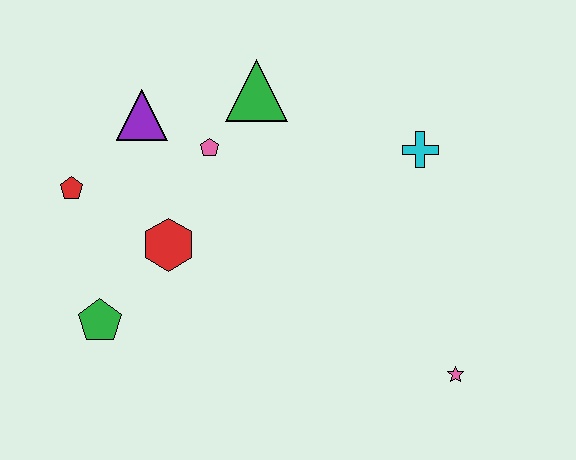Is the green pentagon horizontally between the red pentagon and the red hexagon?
Yes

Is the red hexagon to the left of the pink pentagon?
Yes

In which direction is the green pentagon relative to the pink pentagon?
The green pentagon is below the pink pentagon.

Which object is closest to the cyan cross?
The green triangle is closest to the cyan cross.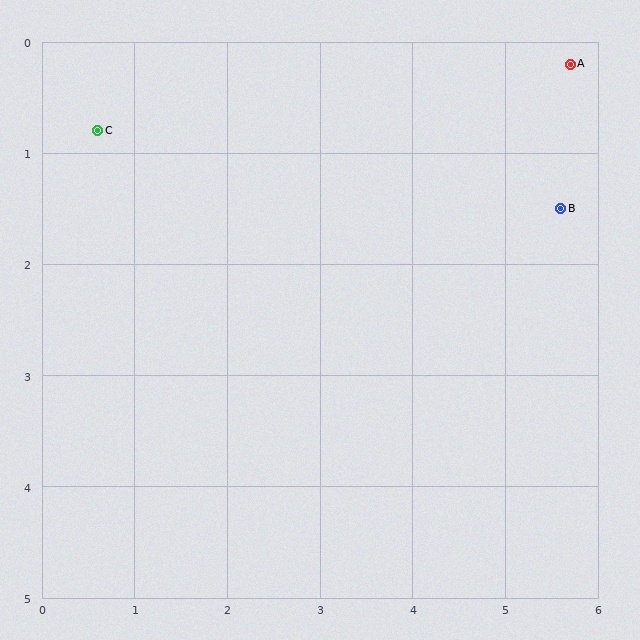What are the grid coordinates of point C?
Point C is at approximately (0.6, 0.8).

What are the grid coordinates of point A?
Point A is at approximately (5.7, 0.2).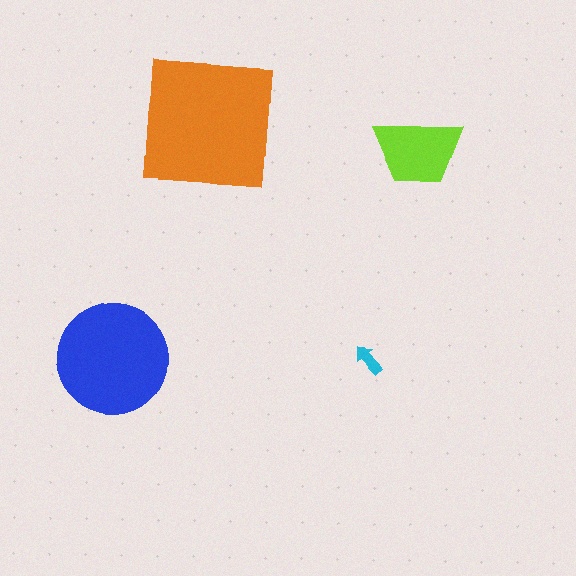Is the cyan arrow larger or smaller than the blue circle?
Smaller.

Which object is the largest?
The orange square.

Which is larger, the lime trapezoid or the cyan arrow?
The lime trapezoid.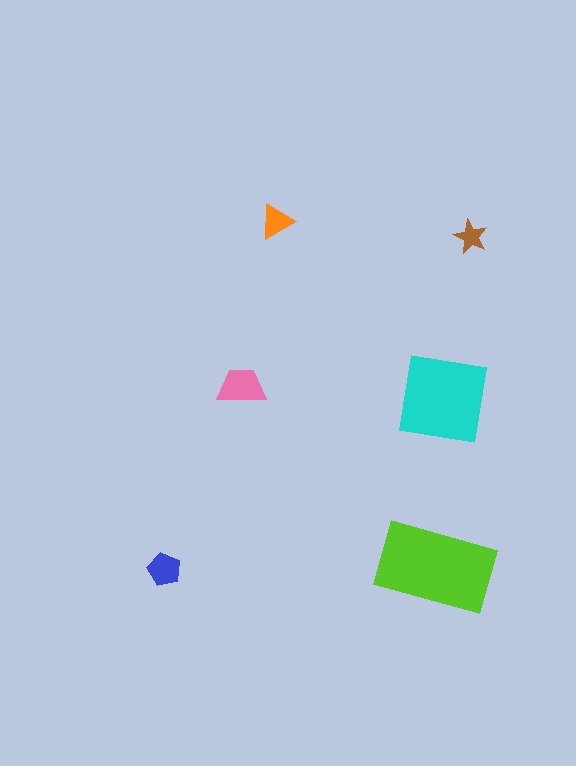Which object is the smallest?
The brown star.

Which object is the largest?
The lime rectangle.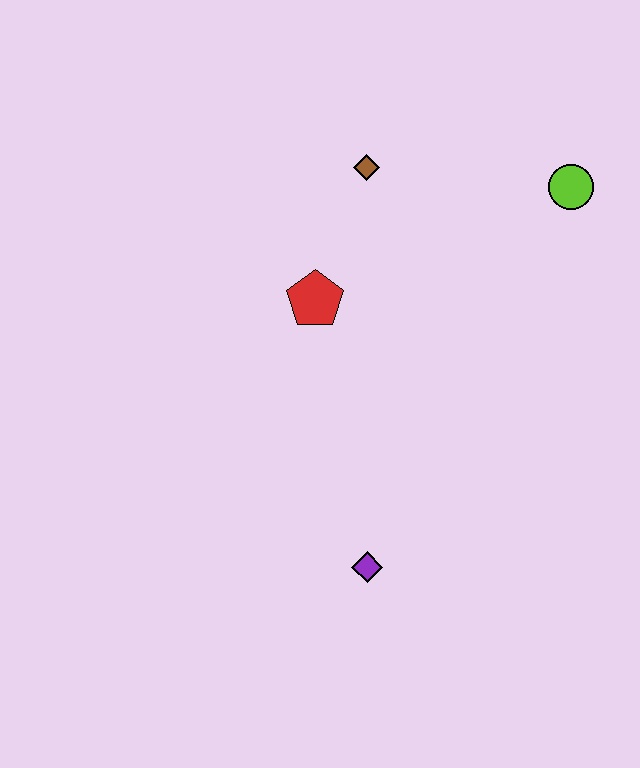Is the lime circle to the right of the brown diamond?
Yes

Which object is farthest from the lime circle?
The purple diamond is farthest from the lime circle.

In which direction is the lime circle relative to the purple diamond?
The lime circle is above the purple diamond.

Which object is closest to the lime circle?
The brown diamond is closest to the lime circle.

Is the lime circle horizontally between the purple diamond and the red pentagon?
No